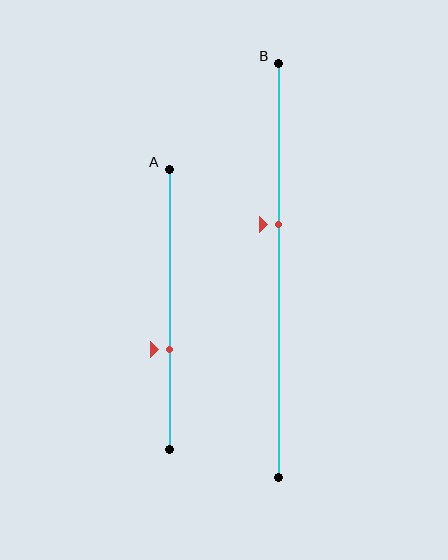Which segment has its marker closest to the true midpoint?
Segment B has its marker closest to the true midpoint.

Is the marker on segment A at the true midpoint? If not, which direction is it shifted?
No, the marker on segment A is shifted downward by about 14% of the segment length.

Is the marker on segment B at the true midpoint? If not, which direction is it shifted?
No, the marker on segment B is shifted upward by about 11% of the segment length.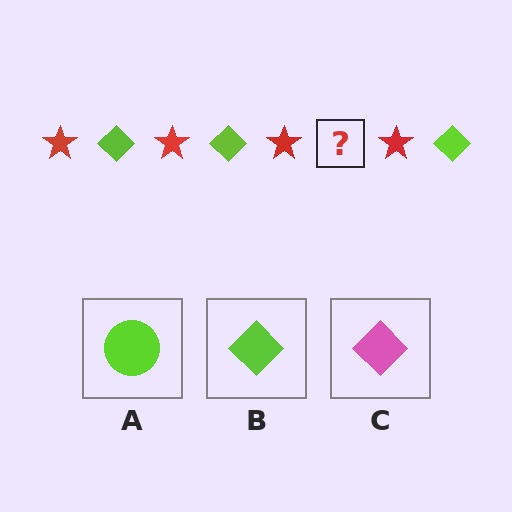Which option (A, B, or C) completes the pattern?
B.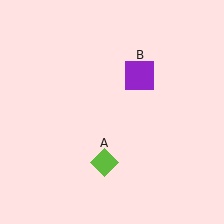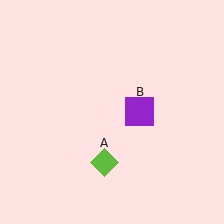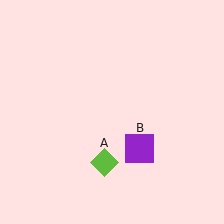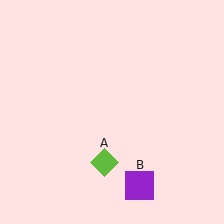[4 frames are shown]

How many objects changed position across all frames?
1 object changed position: purple square (object B).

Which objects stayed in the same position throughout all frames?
Lime diamond (object A) remained stationary.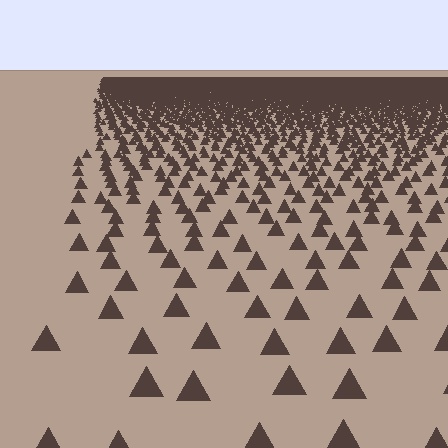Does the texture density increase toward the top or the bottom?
Density increases toward the top.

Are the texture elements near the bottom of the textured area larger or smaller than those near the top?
Larger. Near the bottom, elements are closer to the viewer and appear at a bigger on-screen size.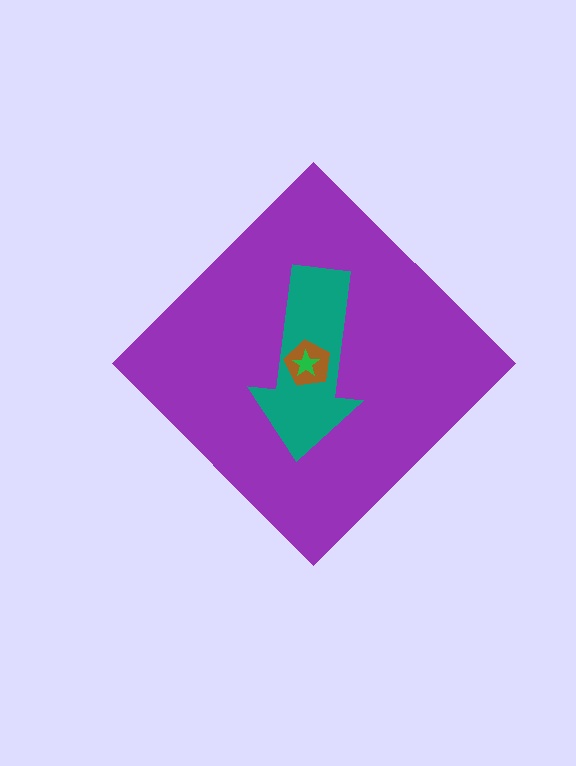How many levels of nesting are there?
4.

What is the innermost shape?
The green star.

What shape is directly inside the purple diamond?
The teal arrow.